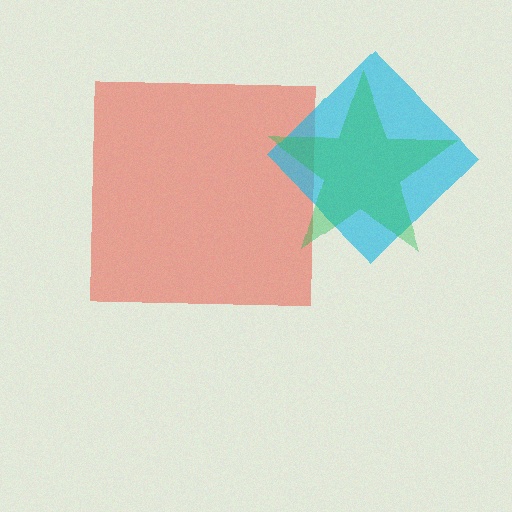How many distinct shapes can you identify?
There are 3 distinct shapes: a red square, a cyan diamond, a green star.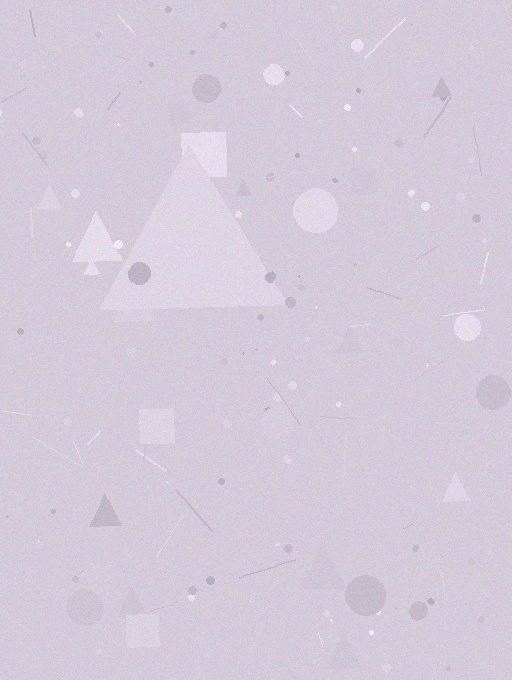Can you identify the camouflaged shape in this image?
The camouflaged shape is a triangle.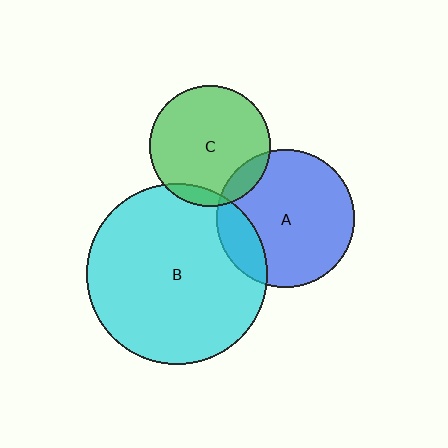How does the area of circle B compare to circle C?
Approximately 2.2 times.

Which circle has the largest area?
Circle B (cyan).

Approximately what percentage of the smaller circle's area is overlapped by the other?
Approximately 10%.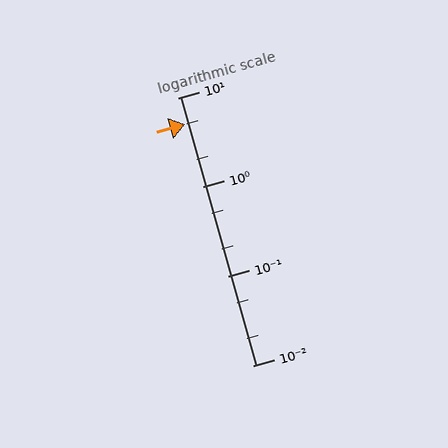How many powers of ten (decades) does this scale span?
The scale spans 3 decades, from 0.01 to 10.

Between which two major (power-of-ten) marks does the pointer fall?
The pointer is between 1 and 10.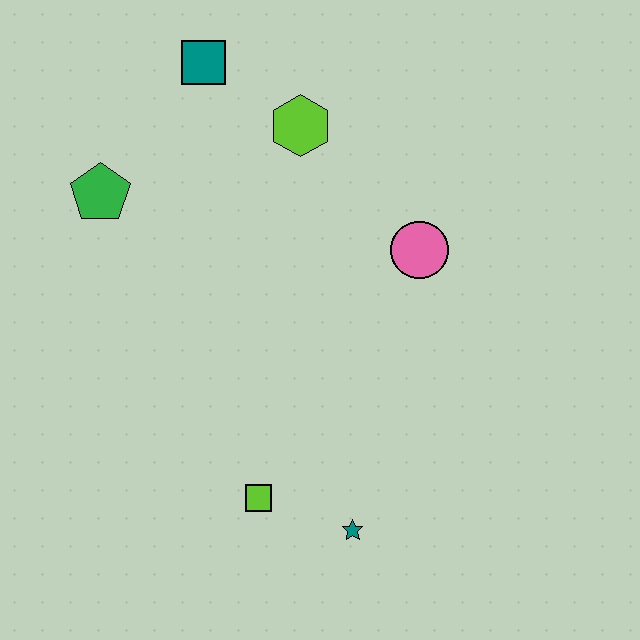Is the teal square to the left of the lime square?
Yes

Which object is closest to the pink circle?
The lime hexagon is closest to the pink circle.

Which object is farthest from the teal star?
The teal square is farthest from the teal star.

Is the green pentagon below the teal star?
No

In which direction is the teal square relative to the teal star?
The teal square is above the teal star.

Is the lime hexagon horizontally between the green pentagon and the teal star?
Yes